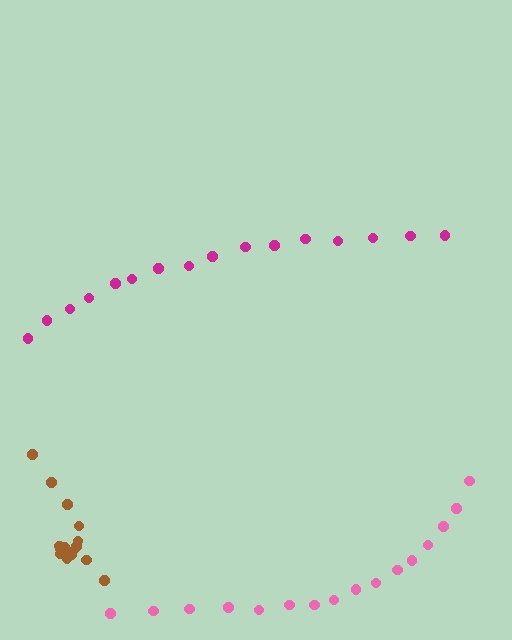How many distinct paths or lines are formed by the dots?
There are 3 distinct paths.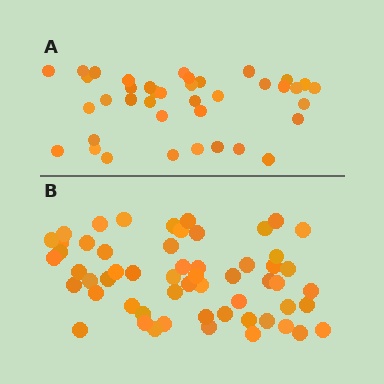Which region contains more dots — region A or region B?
Region B (the bottom region) has more dots.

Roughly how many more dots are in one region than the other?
Region B has approximately 20 more dots than region A.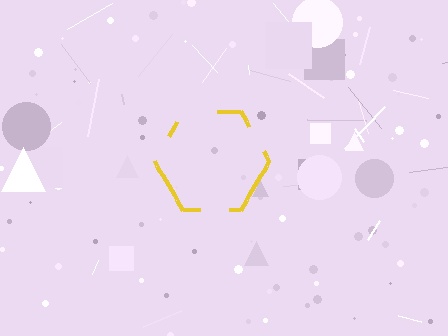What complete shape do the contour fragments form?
The contour fragments form a hexagon.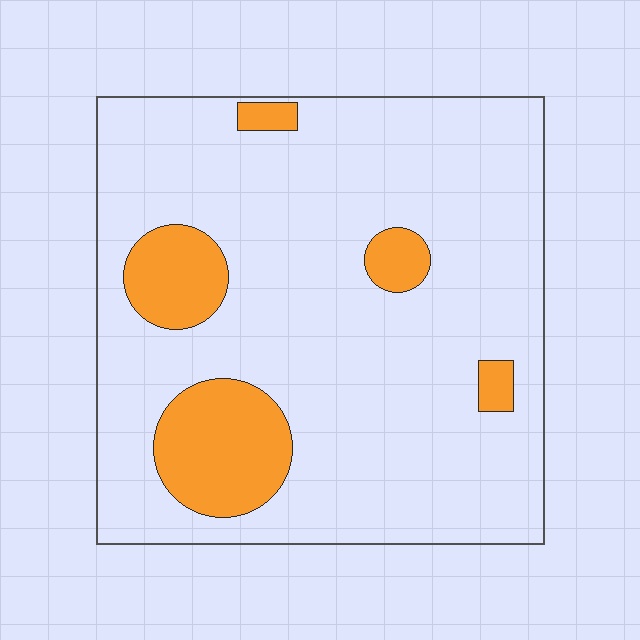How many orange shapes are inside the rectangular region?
5.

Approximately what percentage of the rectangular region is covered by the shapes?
Approximately 15%.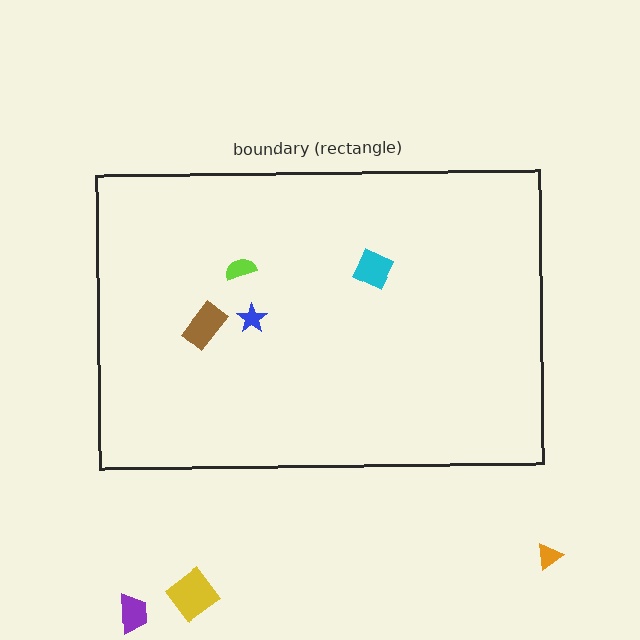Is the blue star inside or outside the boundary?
Inside.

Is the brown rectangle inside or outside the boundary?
Inside.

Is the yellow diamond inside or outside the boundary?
Outside.